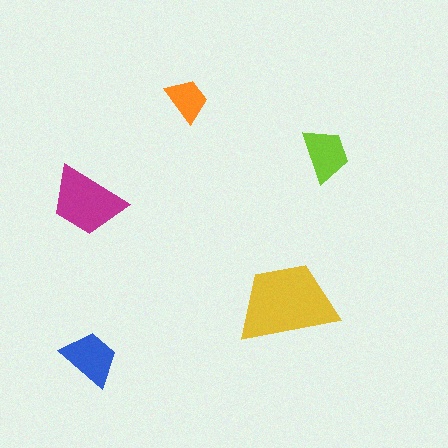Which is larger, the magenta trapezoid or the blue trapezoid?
The magenta one.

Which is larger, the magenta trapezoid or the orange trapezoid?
The magenta one.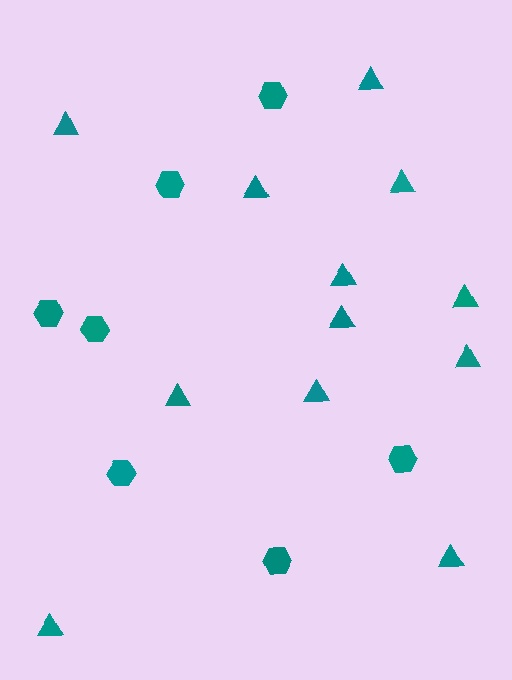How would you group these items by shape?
There are 2 groups: one group of hexagons (7) and one group of triangles (12).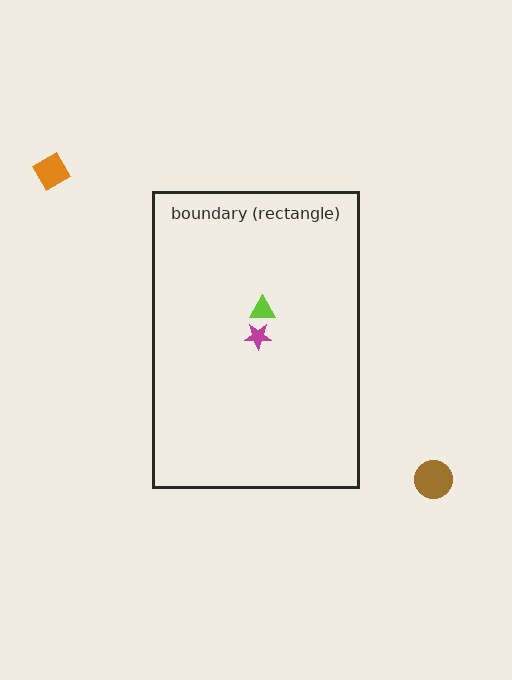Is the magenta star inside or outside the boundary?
Inside.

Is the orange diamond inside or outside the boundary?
Outside.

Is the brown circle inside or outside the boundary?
Outside.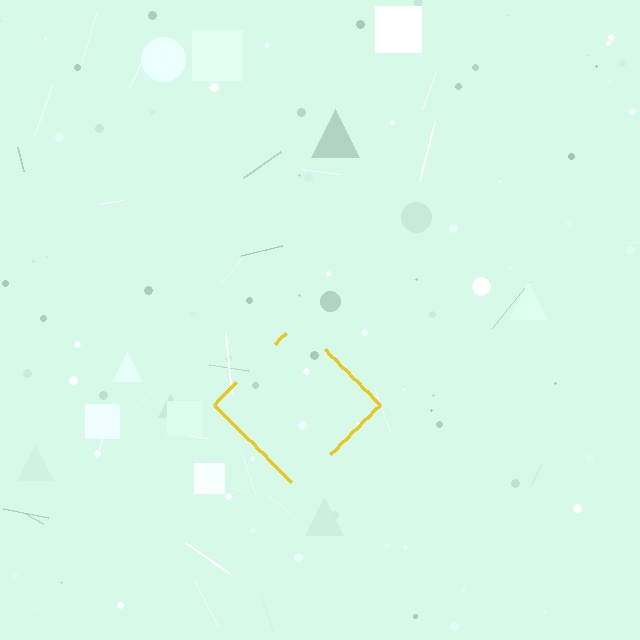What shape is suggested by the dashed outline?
The dashed outline suggests a diamond.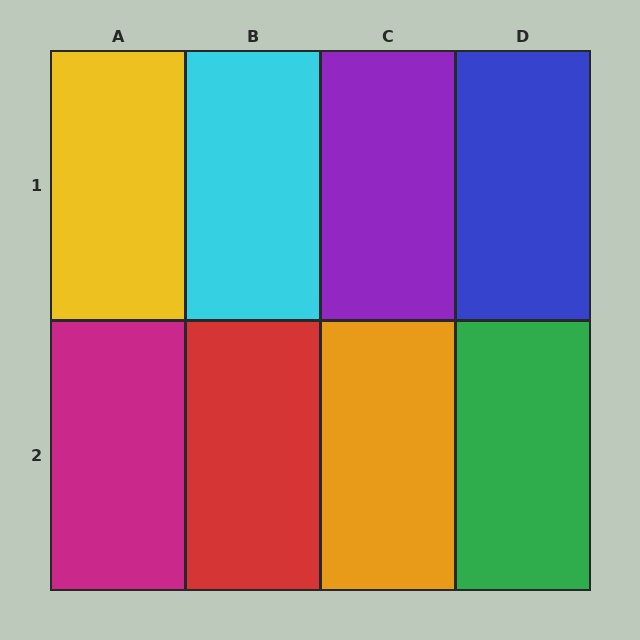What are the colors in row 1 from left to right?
Yellow, cyan, purple, blue.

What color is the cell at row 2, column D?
Green.